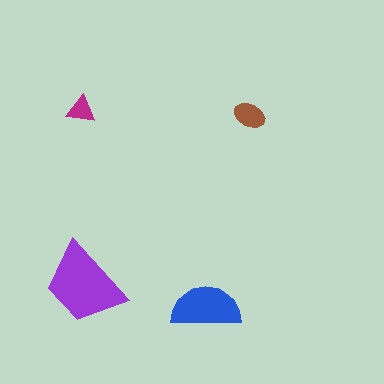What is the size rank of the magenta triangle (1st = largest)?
4th.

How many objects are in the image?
There are 4 objects in the image.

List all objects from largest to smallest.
The purple trapezoid, the blue semicircle, the brown ellipse, the magenta triangle.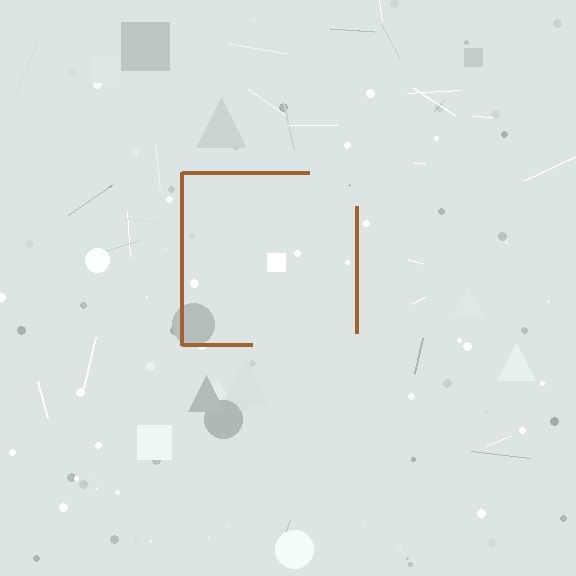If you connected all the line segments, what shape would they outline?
They would outline a square.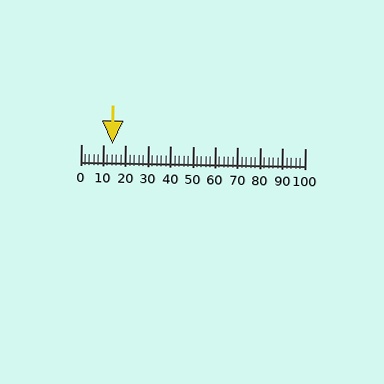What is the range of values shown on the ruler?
The ruler shows values from 0 to 100.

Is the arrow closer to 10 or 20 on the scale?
The arrow is closer to 10.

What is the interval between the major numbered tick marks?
The major tick marks are spaced 10 units apart.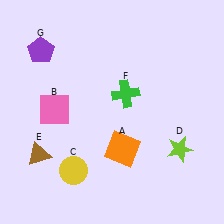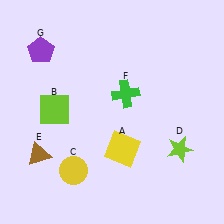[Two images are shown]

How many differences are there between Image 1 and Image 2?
There are 2 differences between the two images.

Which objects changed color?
A changed from orange to yellow. B changed from pink to lime.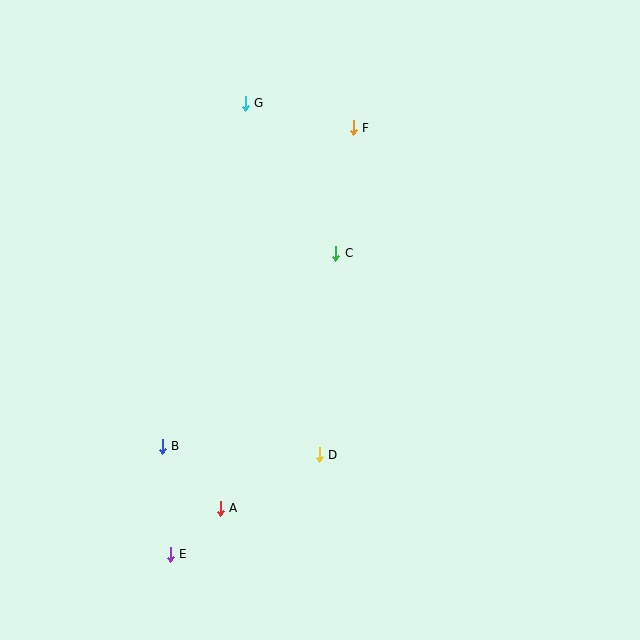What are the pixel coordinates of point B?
Point B is at (162, 446).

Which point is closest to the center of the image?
Point C at (336, 253) is closest to the center.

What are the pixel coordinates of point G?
Point G is at (245, 103).